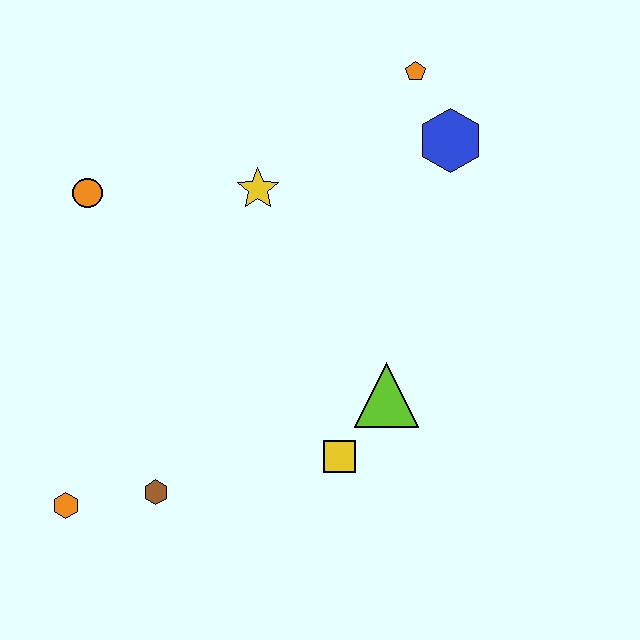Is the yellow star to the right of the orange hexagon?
Yes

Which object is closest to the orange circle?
The yellow star is closest to the orange circle.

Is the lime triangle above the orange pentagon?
No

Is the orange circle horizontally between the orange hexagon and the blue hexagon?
Yes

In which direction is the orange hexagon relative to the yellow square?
The orange hexagon is to the left of the yellow square.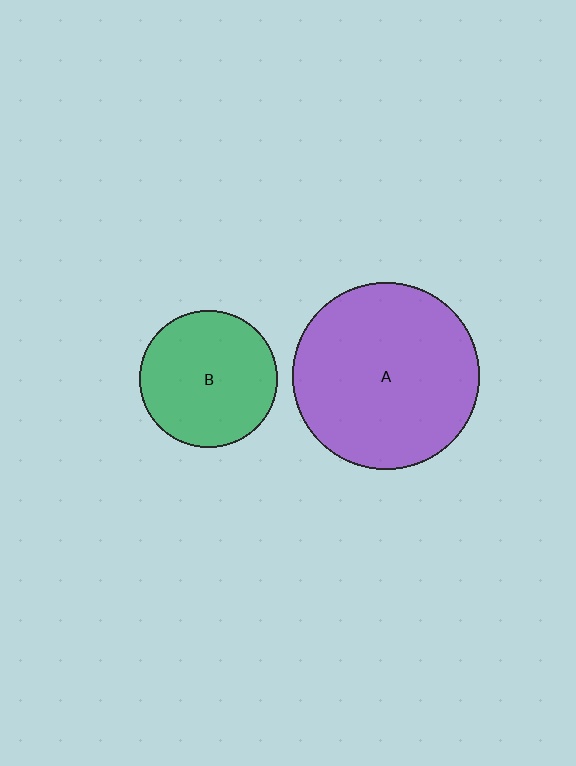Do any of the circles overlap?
No, none of the circles overlap.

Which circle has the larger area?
Circle A (purple).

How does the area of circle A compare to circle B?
Approximately 1.9 times.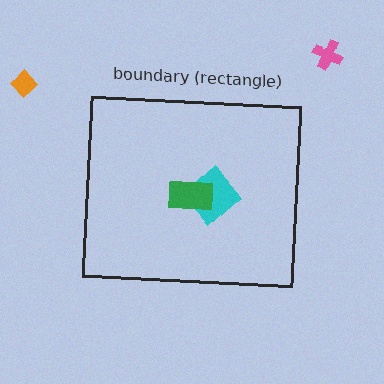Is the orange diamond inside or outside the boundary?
Outside.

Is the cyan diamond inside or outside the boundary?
Inside.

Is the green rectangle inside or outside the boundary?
Inside.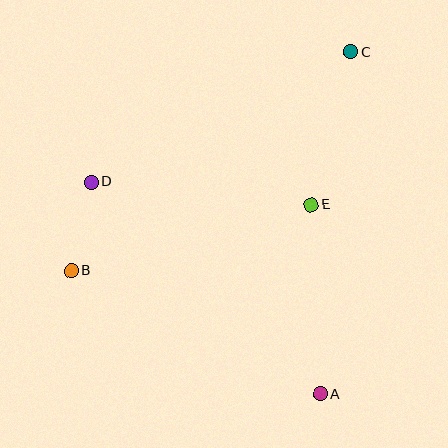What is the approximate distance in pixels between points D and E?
The distance between D and E is approximately 221 pixels.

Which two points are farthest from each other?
Points B and C are farthest from each other.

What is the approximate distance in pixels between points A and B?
The distance between A and B is approximately 278 pixels.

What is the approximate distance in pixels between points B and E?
The distance between B and E is approximately 249 pixels.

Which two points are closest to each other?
Points B and D are closest to each other.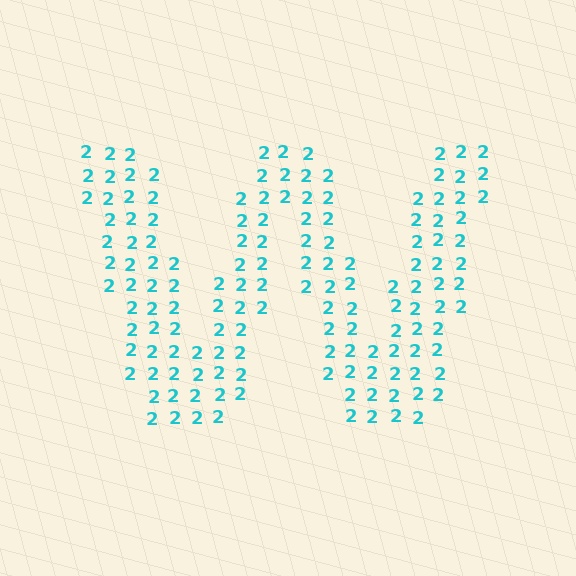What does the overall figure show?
The overall figure shows the letter W.